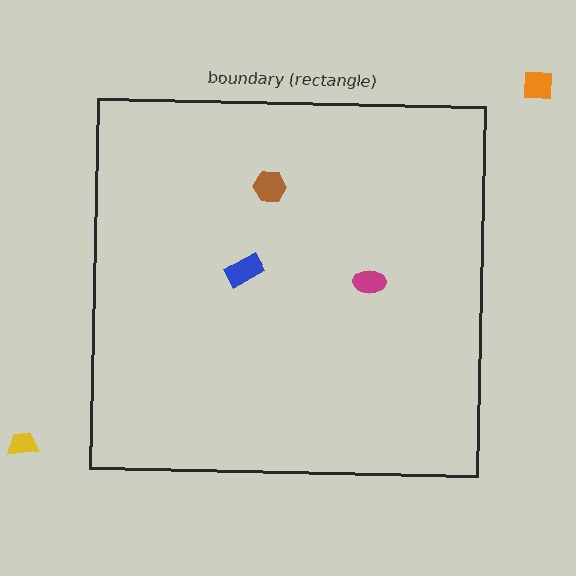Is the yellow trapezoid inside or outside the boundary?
Outside.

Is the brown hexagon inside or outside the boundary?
Inside.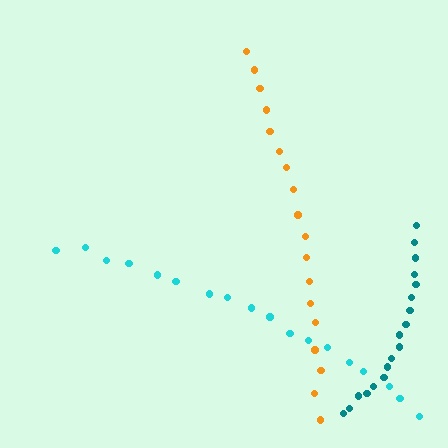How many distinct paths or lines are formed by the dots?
There are 3 distinct paths.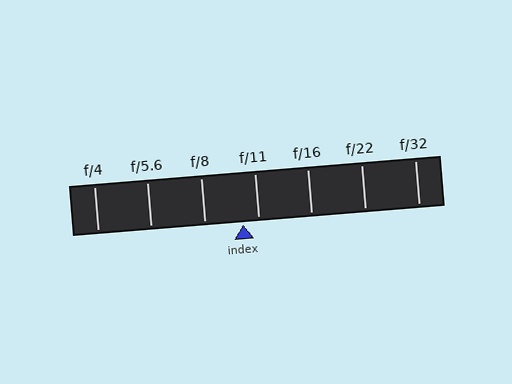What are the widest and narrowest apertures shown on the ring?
The widest aperture shown is f/4 and the narrowest is f/32.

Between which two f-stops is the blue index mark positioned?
The index mark is between f/8 and f/11.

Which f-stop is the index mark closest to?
The index mark is closest to f/11.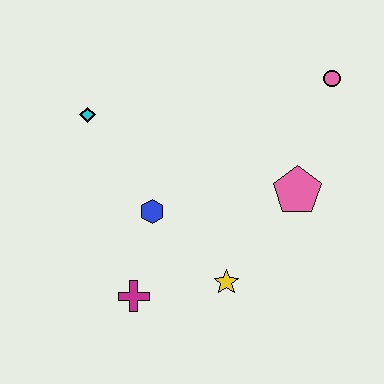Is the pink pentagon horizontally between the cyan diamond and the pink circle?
Yes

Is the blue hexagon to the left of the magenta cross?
No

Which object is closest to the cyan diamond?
The blue hexagon is closest to the cyan diamond.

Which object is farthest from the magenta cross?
The pink circle is farthest from the magenta cross.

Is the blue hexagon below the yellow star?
No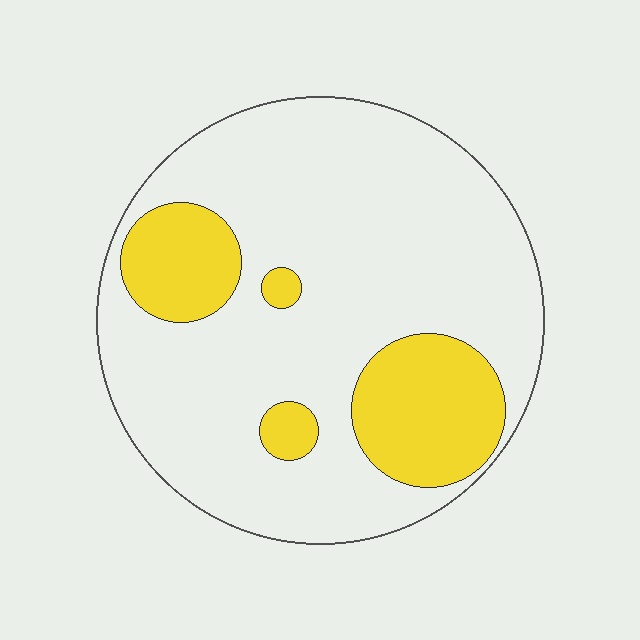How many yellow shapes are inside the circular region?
4.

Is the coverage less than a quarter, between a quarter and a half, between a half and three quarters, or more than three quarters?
Less than a quarter.